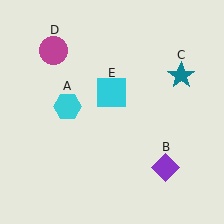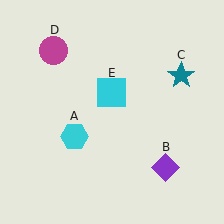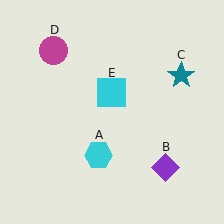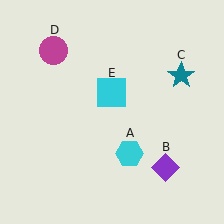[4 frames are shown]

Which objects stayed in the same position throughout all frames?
Purple diamond (object B) and teal star (object C) and magenta circle (object D) and cyan square (object E) remained stationary.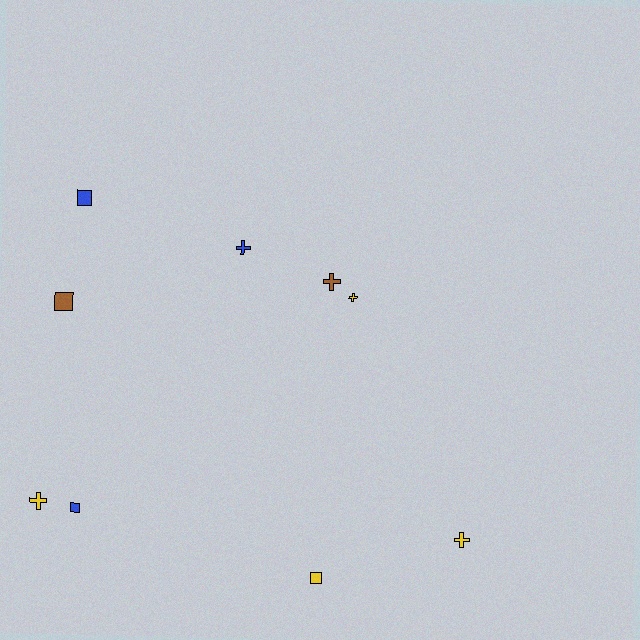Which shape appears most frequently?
Cross, with 5 objects.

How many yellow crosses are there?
There are 3 yellow crosses.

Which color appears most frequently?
Yellow, with 4 objects.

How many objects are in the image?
There are 9 objects.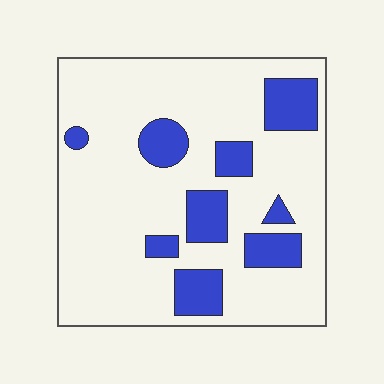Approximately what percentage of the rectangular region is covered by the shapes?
Approximately 20%.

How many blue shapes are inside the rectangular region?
9.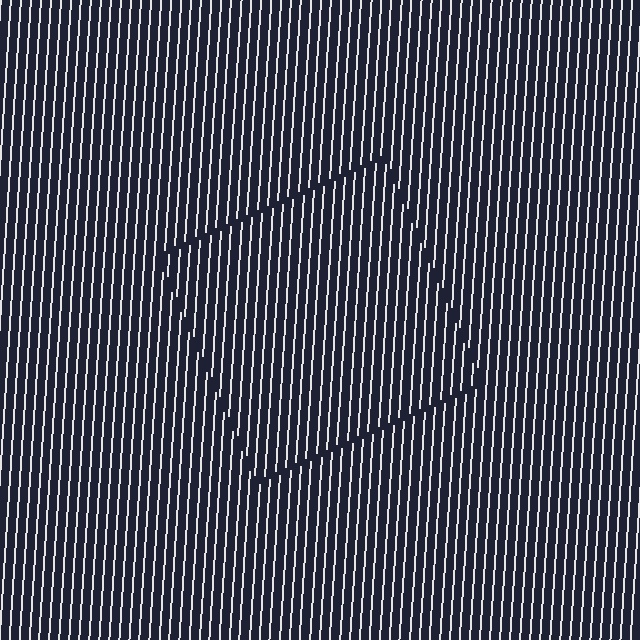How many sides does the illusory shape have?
4 sides — the line-ends trace a square.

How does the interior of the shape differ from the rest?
The interior of the shape contains the same grating, shifted by half a period — the contour is defined by the phase discontinuity where line-ends from the inner and outer gratings abut.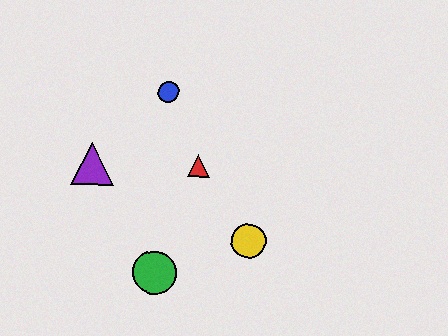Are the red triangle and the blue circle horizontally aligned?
No, the red triangle is at y≈166 and the blue circle is at y≈92.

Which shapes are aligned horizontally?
The red triangle, the purple triangle are aligned horizontally.